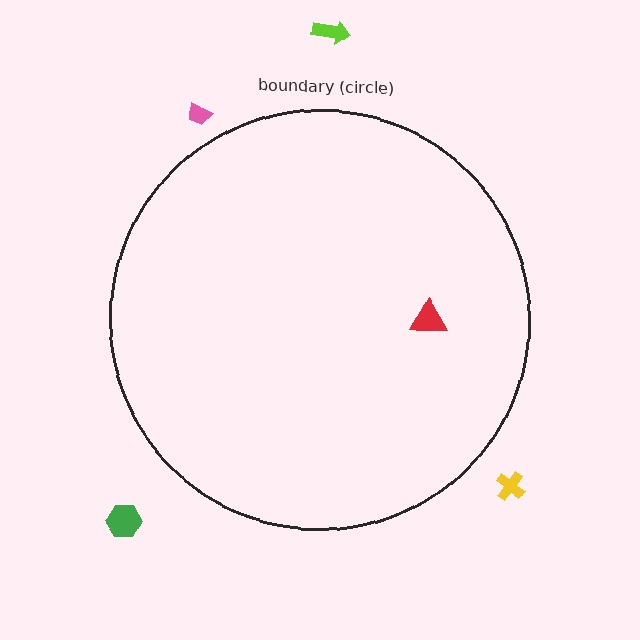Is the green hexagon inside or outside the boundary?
Outside.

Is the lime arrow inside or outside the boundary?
Outside.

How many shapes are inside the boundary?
1 inside, 4 outside.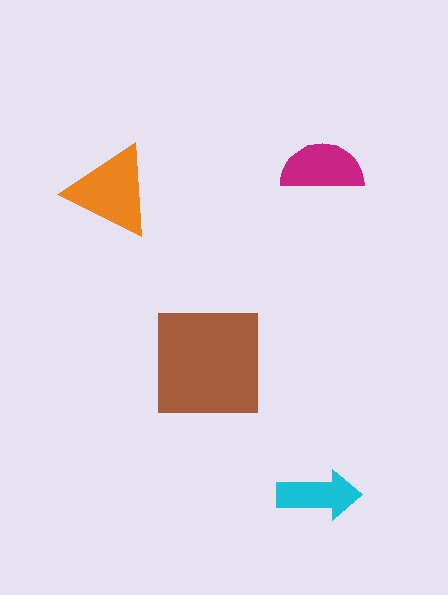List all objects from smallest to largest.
The cyan arrow, the magenta semicircle, the orange triangle, the brown square.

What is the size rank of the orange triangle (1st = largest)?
2nd.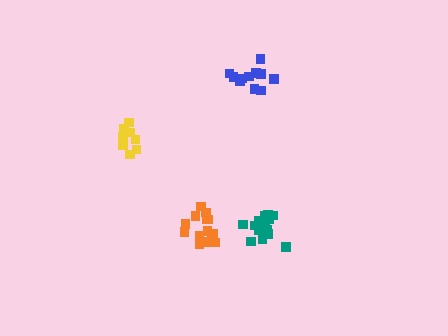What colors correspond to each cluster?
The clusters are colored: orange, yellow, blue, teal.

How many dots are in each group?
Group 1: 14 dots, Group 2: 8 dots, Group 3: 12 dots, Group 4: 14 dots (48 total).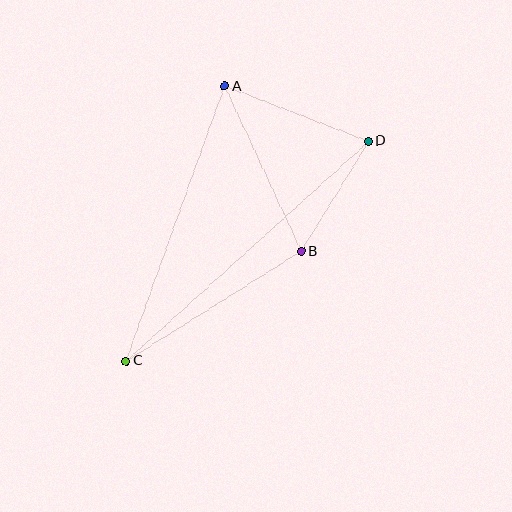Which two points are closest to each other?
Points B and D are closest to each other.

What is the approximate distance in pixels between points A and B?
The distance between A and B is approximately 182 pixels.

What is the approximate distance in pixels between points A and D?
The distance between A and D is approximately 154 pixels.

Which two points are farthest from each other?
Points C and D are farthest from each other.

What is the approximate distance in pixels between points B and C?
The distance between B and C is approximately 207 pixels.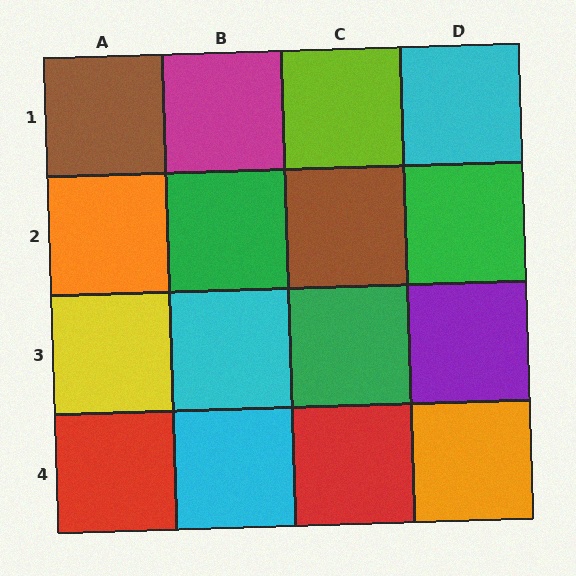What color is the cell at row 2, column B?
Green.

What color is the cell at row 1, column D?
Cyan.